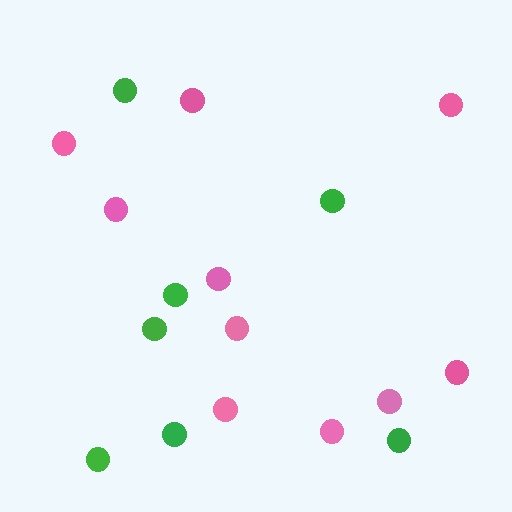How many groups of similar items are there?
There are 2 groups: one group of pink circles (10) and one group of green circles (7).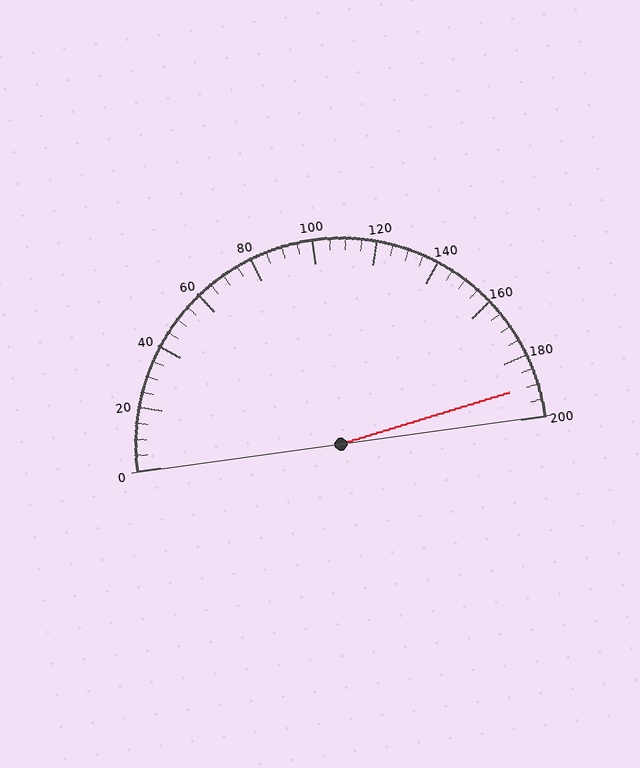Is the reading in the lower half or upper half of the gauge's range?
The reading is in the upper half of the range (0 to 200).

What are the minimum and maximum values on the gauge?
The gauge ranges from 0 to 200.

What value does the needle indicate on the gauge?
The needle indicates approximately 190.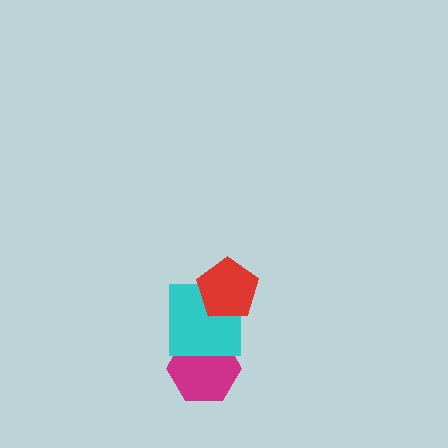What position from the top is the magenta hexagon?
The magenta hexagon is 3rd from the top.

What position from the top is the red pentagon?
The red pentagon is 1st from the top.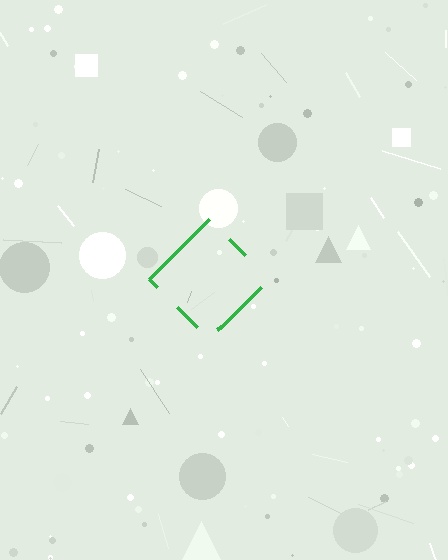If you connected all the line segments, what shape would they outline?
They would outline a diamond.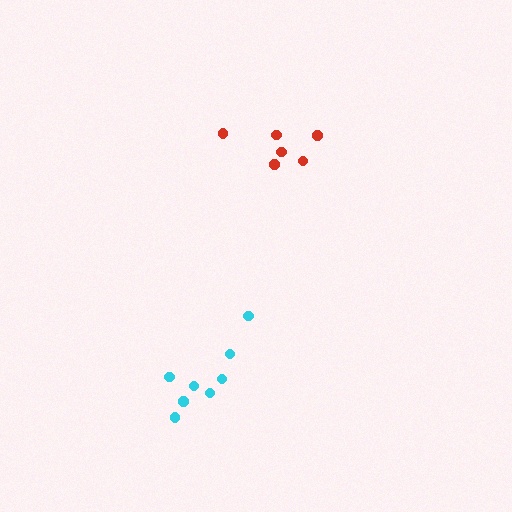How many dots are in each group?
Group 1: 6 dots, Group 2: 9 dots (15 total).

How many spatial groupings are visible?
There are 2 spatial groupings.